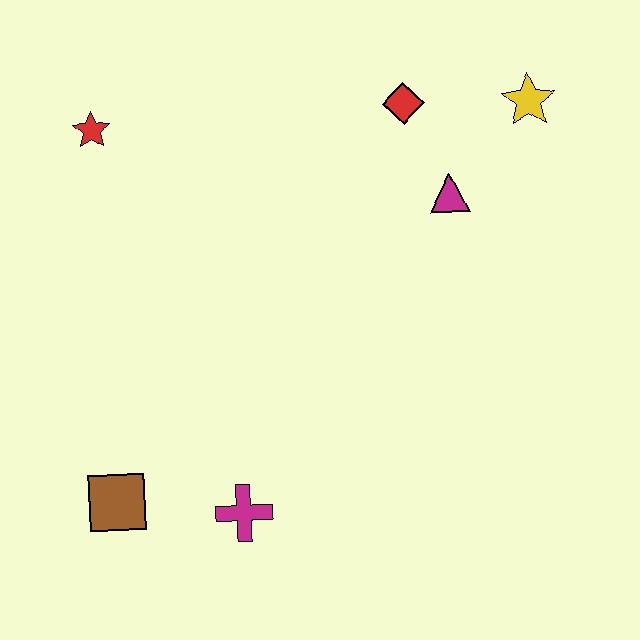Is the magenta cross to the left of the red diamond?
Yes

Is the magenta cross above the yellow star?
No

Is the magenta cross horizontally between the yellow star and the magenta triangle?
No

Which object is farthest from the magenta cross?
The yellow star is farthest from the magenta cross.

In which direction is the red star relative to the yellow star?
The red star is to the left of the yellow star.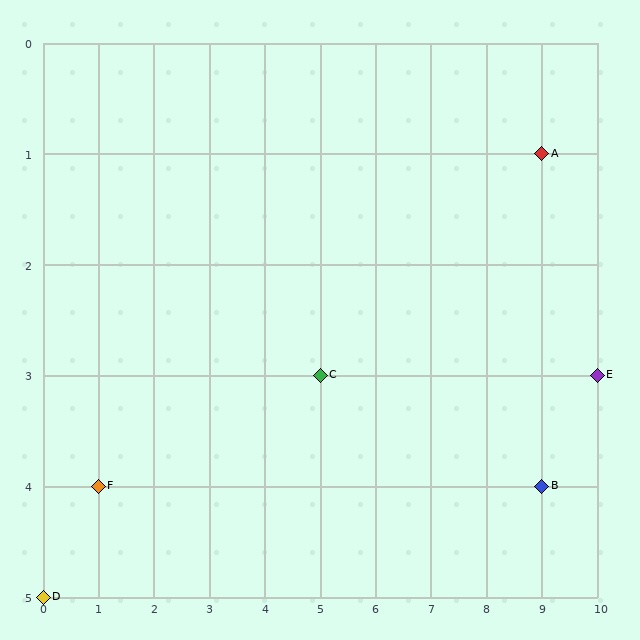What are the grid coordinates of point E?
Point E is at grid coordinates (10, 3).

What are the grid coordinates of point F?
Point F is at grid coordinates (1, 4).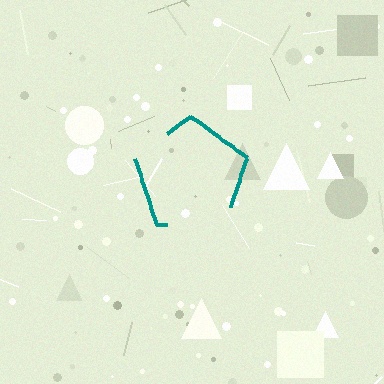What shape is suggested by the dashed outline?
The dashed outline suggests a pentagon.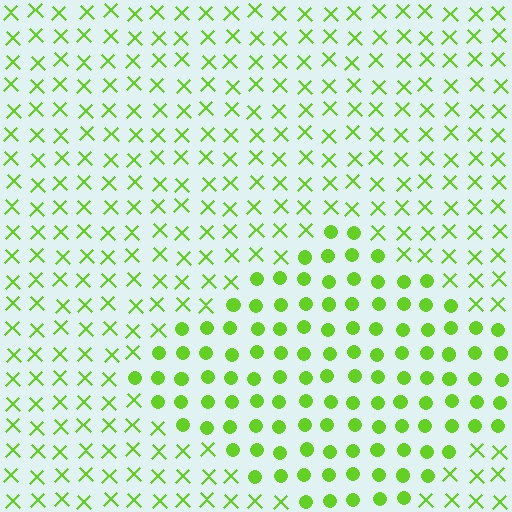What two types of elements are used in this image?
The image uses circles inside the diamond region and X marks outside it.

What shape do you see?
I see a diamond.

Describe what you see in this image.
The image is filled with small lime elements arranged in a uniform grid. A diamond-shaped region contains circles, while the surrounding area contains X marks. The boundary is defined purely by the change in element shape.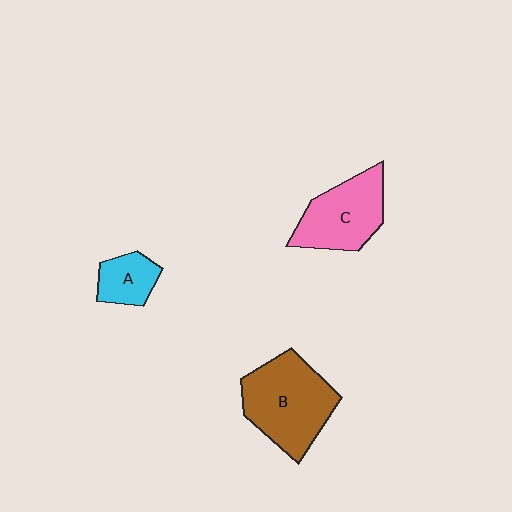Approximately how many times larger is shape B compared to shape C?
Approximately 1.3 times.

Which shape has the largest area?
Shape B (brown).